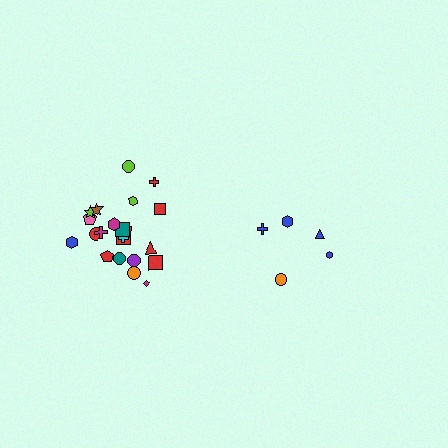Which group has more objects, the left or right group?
The left group.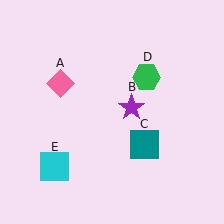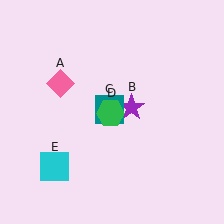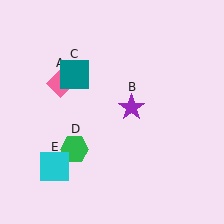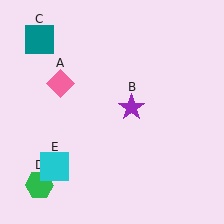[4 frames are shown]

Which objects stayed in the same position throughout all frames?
Pink diamond (object A) and purple star (object B) and cyan square (object E) remained stationary.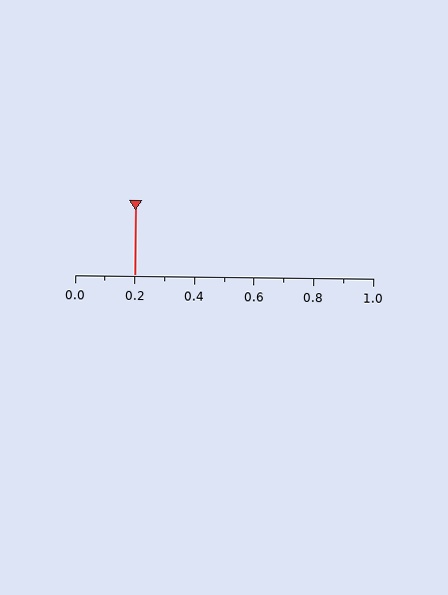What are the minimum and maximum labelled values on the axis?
The axis runs from 0.0 to 1.0.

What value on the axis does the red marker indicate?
The marker indicates approximately 0.2.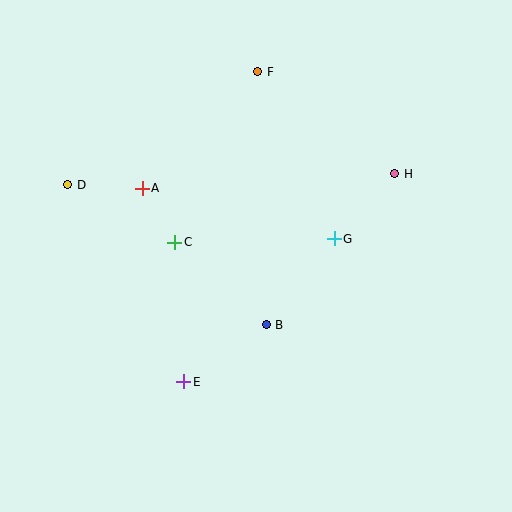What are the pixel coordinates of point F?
Point F is at (258, 72).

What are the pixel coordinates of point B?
Point B is at (266, 325).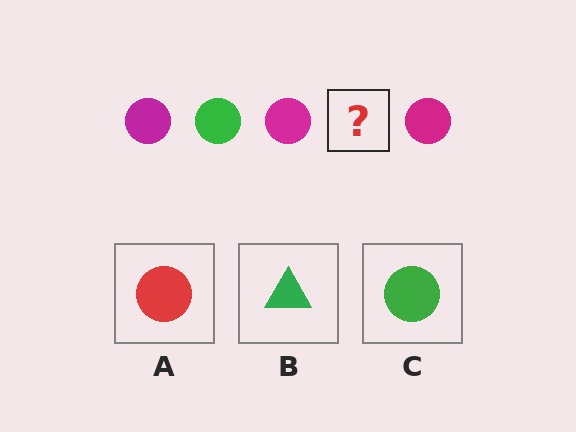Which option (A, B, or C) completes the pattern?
C.